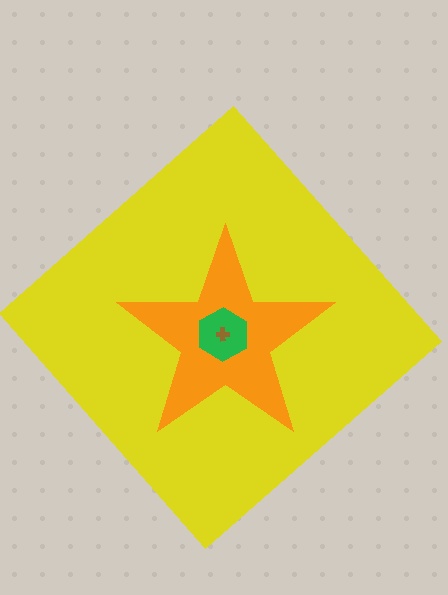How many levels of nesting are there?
4.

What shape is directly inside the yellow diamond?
The orange star.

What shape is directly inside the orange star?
The green hexagon.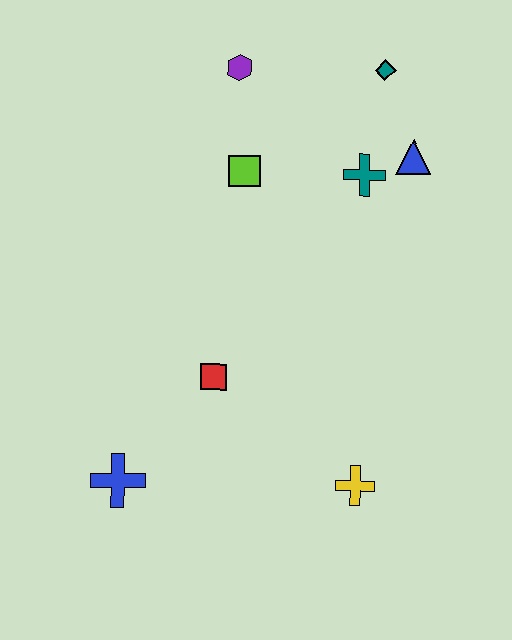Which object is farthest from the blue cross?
The teal diamond is farthest from the blue cross.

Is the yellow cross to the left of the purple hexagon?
No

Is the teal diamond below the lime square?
No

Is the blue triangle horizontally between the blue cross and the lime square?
No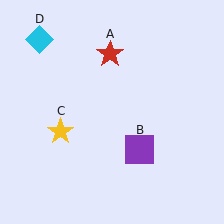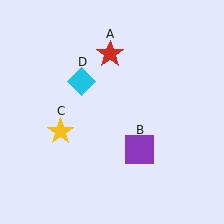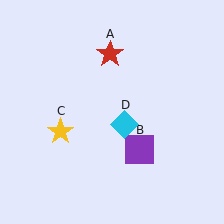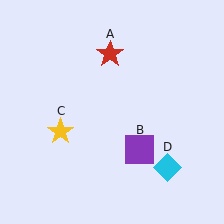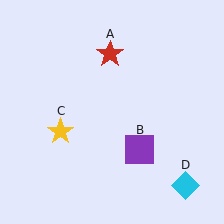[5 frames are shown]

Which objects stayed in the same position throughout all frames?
Red star (object A) and purple square (object B) and yellow star (object C) remained stationary.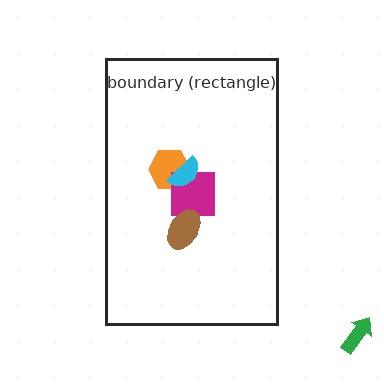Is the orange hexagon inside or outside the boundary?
Inside.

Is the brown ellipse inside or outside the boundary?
Inside.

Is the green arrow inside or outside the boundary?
Outside.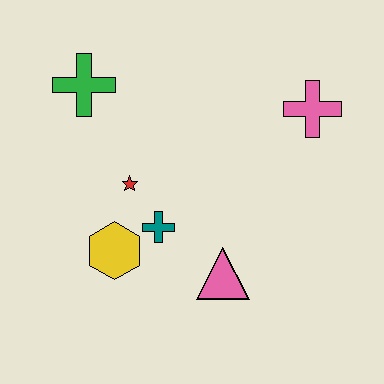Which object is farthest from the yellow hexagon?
The pink cross is farthest from the yellow hexagon.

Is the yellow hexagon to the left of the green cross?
No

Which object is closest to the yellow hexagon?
The teal cross is closest to the yellow hexagon.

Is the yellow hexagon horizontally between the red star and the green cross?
Yes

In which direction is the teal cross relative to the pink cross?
The teal cross is to the left of the pink cross.